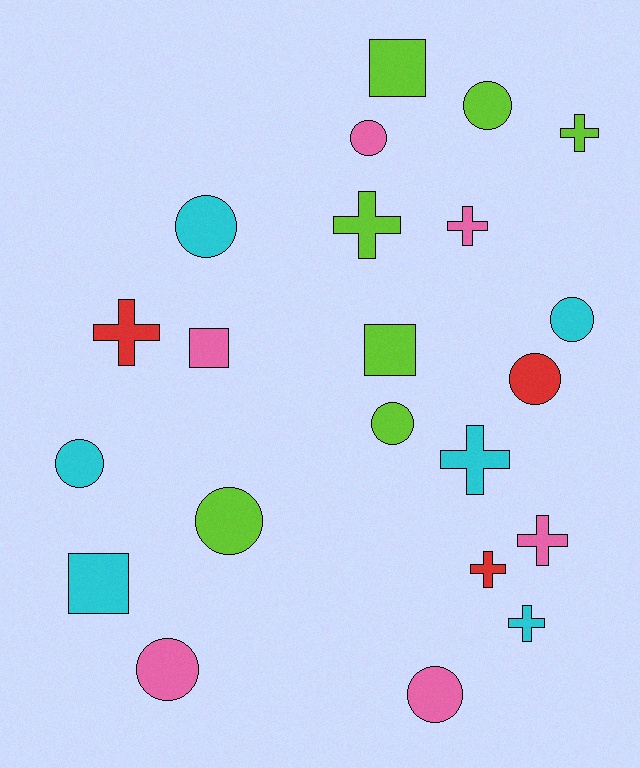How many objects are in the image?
There are 22 objects.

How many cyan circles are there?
There are 3 cyan circles.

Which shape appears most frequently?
Circle, with 10 objects.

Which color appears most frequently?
Lime, with 7 objects.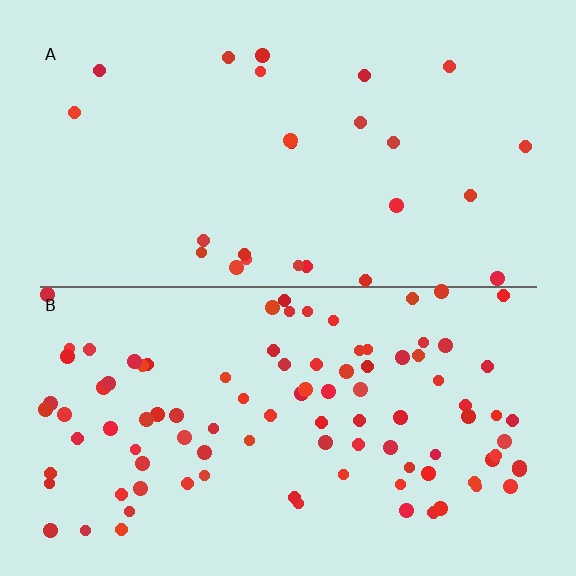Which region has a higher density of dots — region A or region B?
B (the bottom).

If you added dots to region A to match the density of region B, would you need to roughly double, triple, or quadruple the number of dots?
Approximately quadruple.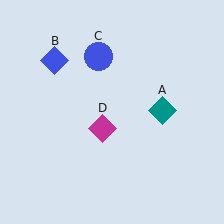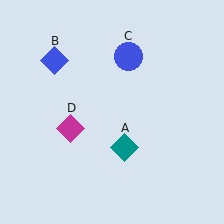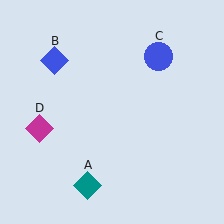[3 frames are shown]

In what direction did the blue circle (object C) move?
The blue circle (object C) moved right.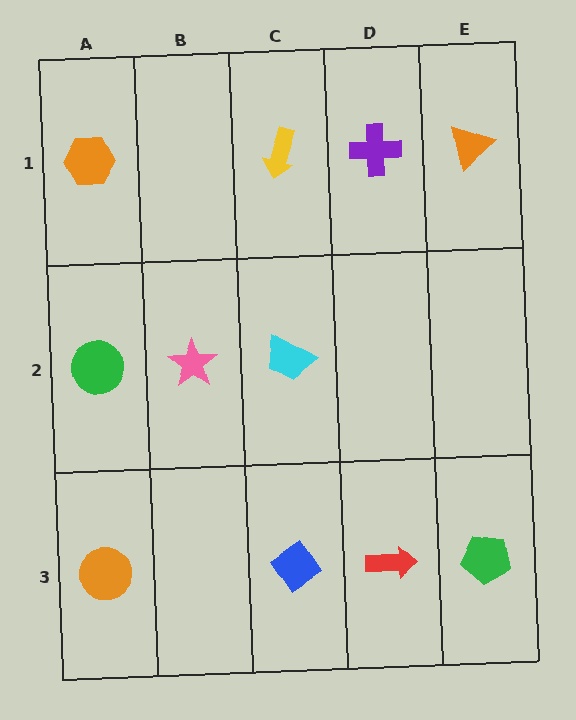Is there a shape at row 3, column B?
No, that cell is empty.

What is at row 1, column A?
An orange hexagon.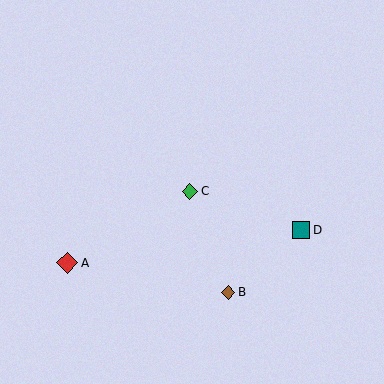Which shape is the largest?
The red diamond (labeled A) is the largest.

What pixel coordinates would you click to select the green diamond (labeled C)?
Click at (190, 191) to select the green diamond C.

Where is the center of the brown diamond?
The center of the brown diamond is at (228, 292).